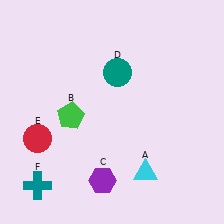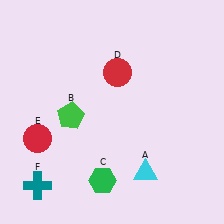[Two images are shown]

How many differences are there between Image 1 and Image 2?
There are 2 differences between the two images.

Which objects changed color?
C changed from purple to green. D changed from teal to red.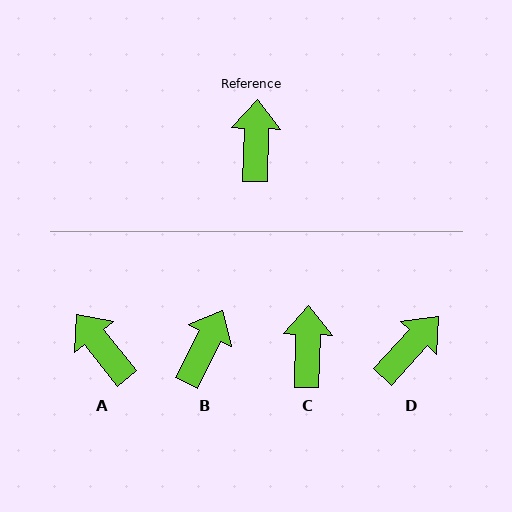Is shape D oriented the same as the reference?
No, it is off by about 41 degrees.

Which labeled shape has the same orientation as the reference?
C.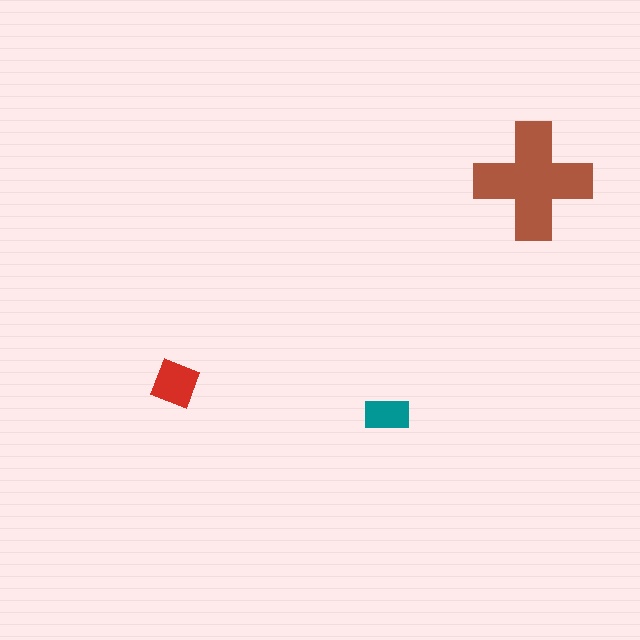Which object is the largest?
The brown cross.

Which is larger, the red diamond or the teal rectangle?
The red diamond.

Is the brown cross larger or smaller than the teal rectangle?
Larger.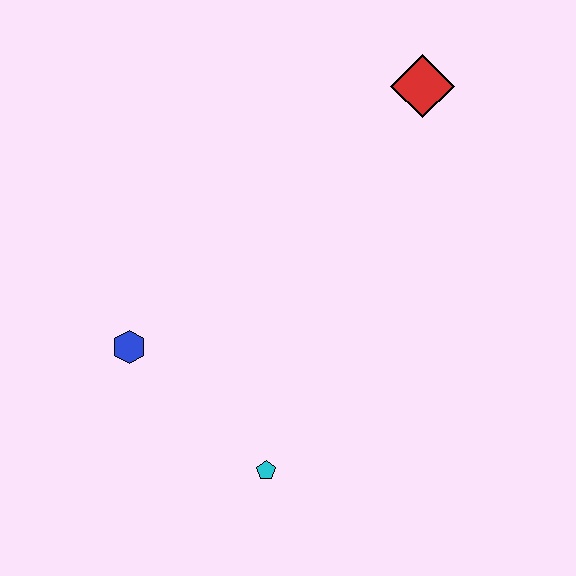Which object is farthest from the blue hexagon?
The red diamond is farthest from the blue hexagon.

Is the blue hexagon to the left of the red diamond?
Yes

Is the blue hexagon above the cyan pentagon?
Yes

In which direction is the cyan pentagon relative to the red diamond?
The cyan pentagon is below the red diamond.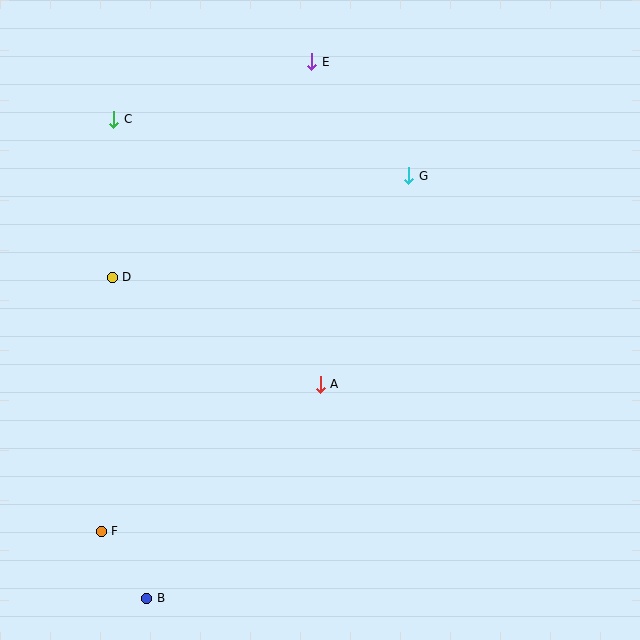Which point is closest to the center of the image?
Point A at (320, 384) is closest to the center.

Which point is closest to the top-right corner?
Point G is closest to the top-right corner.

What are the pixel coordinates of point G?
Point G is at (409, 176).